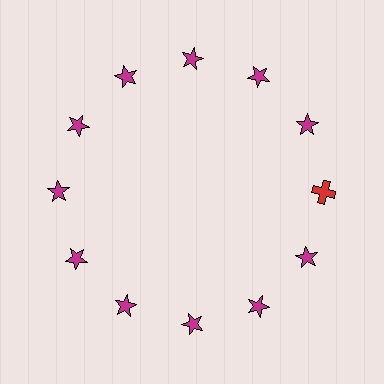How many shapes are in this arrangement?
There are 12 shapes arranged in a ring pattern.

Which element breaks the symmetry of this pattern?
The red cross at roughly the 3 o'clock position breaks the symmetry. All other shapes are magenta stars.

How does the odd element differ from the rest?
It differs in both color (red instead of magenta) and shape (cross instead of star).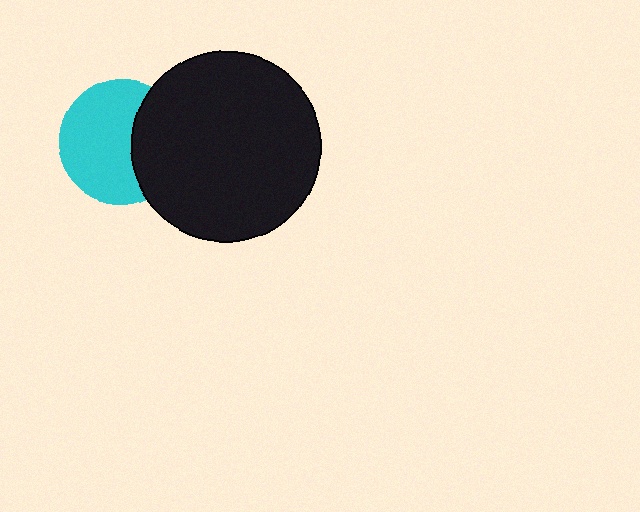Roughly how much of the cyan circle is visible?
Most of it is visible (roughly 65%).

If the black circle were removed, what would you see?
You would see the complete cyan circle.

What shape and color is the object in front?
The object in front is a black circle.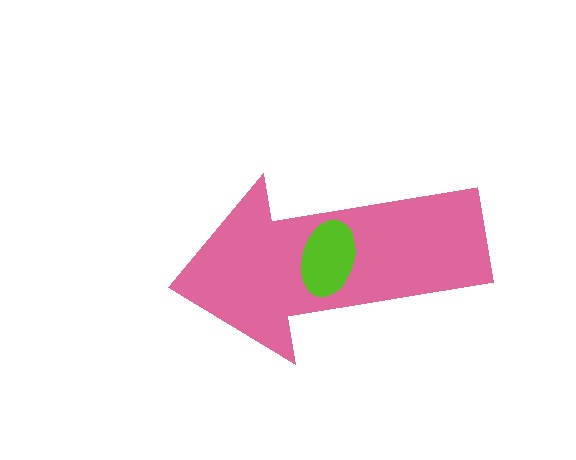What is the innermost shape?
The lime ellipse.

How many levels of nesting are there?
2.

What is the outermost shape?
The pink arrow.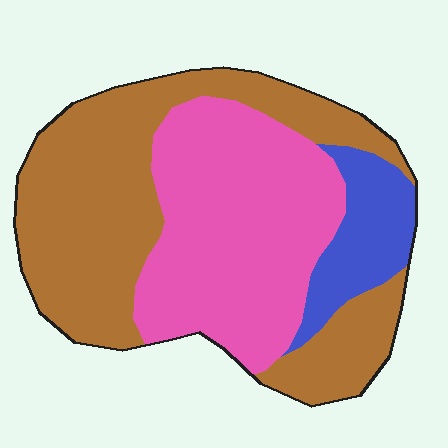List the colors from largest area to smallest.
From largest to smallest: brown, pink, blue.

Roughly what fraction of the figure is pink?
Pink takes up about two fifths (2/5) of the figure.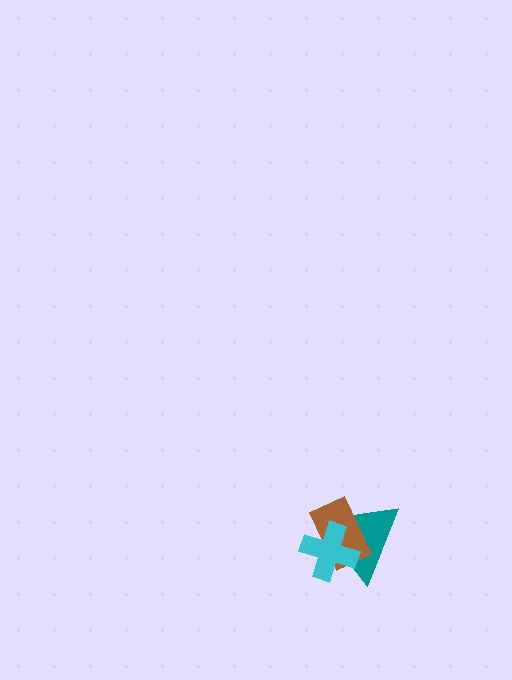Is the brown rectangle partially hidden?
Yes, it is partially covered by another shape.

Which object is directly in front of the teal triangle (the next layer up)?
The brown rectangle is directly in front of the teal triangle.